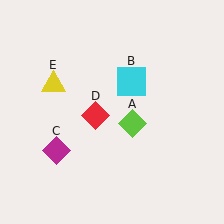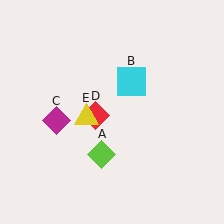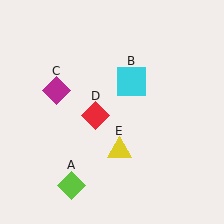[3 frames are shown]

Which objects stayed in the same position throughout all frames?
Cyan square (object B) and red diamond (object D) remained stationary.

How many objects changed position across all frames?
3 objects changed position: lime diamond (object A), magenta diamond (object C), yellow triangle (object E).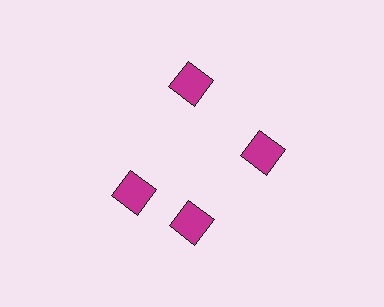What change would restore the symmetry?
The symmetry would be restored by rotating it back into even spacing with its neighbors so that all 4 diamonds sit at equal angles and equal distance from the center.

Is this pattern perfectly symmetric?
No. The 4 magenta diamonds are arranged in a ring, but one element near the 9 o'clock position is rotated out of alignment along the ring, breaking the 4-fold rotational symmetry.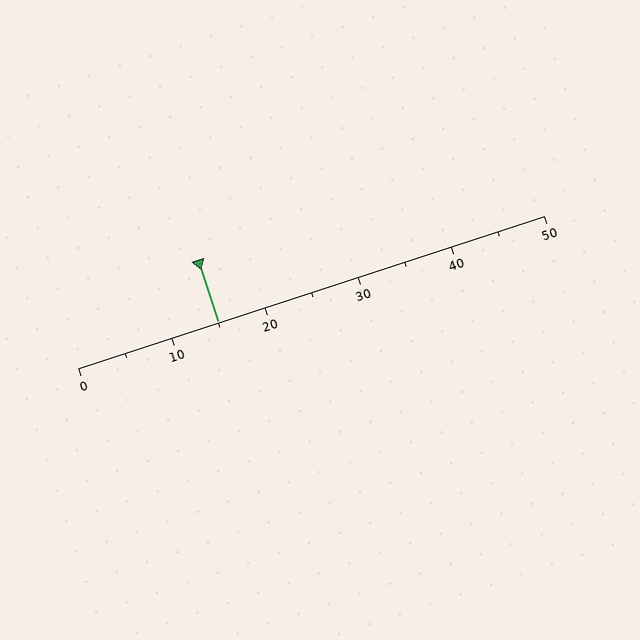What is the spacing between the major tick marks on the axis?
The major ticks are spaced 10 apart.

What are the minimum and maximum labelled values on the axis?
The axis runs from 0 to 50.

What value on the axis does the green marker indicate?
The marker indicates approximately 15.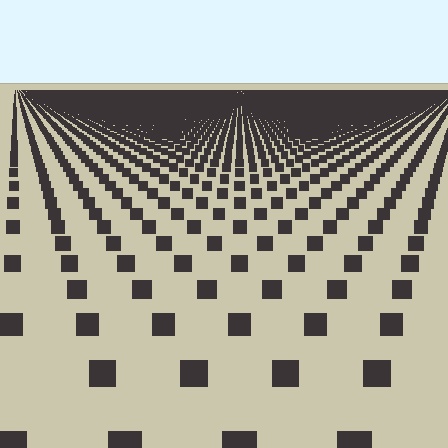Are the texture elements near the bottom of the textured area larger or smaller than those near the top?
Larger. Near the bottom, elements are closer to the viewer and appear at a bigger on-screen size.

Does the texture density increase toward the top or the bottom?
Density increases toward the top.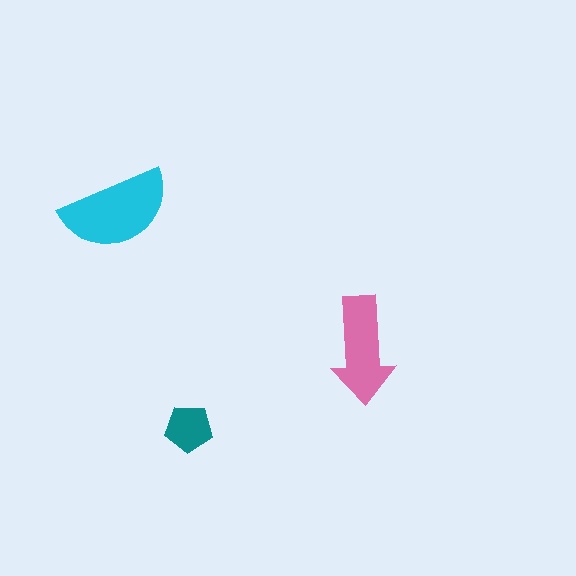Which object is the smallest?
The teal pentagon.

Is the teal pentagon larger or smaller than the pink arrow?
Smaller.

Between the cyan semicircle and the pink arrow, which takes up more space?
The cyan semicircle.